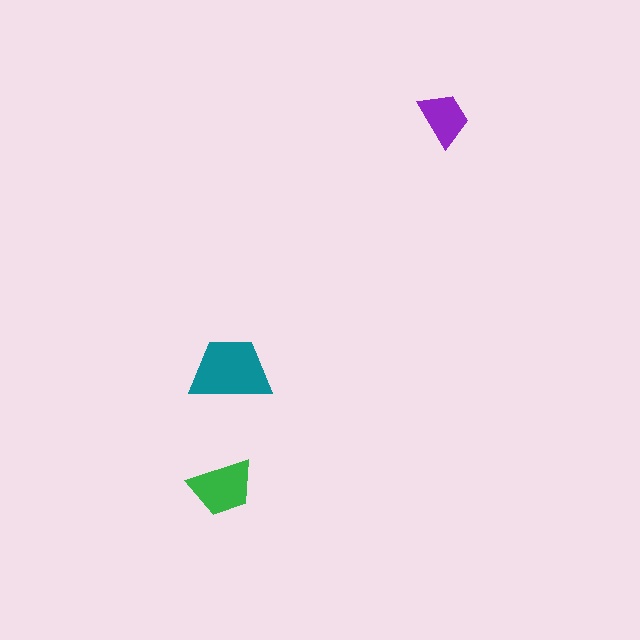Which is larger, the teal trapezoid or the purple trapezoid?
The teal one.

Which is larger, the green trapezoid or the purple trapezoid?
The green one.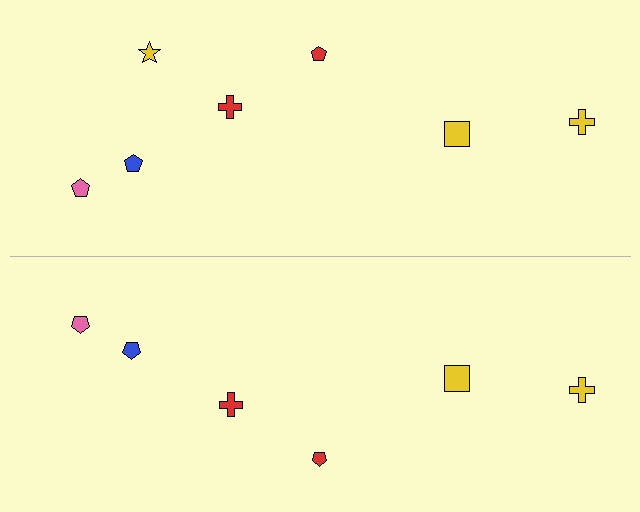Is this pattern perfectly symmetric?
No, the pattern is not perfectly symmetric. A yellow star is missing from the bottom side.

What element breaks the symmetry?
A yellow star is missing from the bottom side.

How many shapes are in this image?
There are 13 shapes in this image.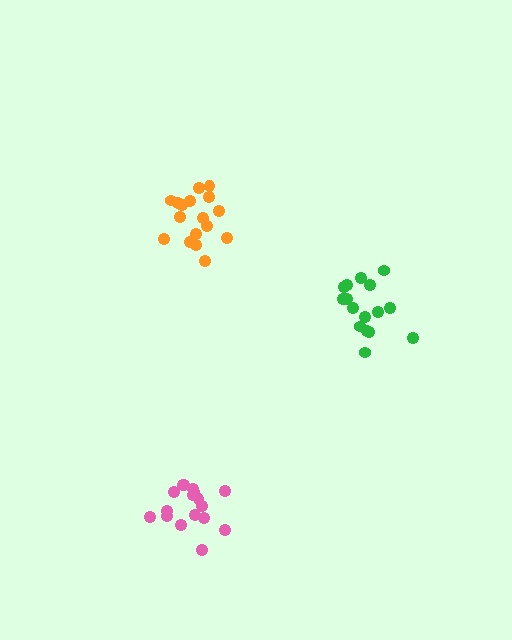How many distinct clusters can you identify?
There are 3 distinct clusters.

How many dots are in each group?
Group 1: 17 dots, Group 2: 16 dots, Group 3: 17 dots (50 total).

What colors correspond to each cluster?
The clusters are colored: orange, green, pink.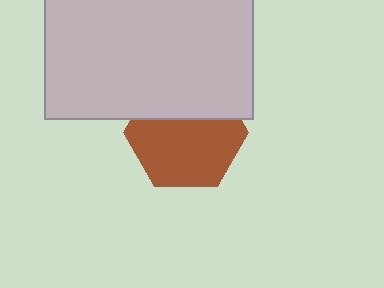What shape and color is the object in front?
The object in front is a light gray rectangle.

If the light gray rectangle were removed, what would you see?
You would see the complete brown hexagon.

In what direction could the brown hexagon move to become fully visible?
The brown hexagon could move down. That would shift it out from behind the light gray rectangle entirely.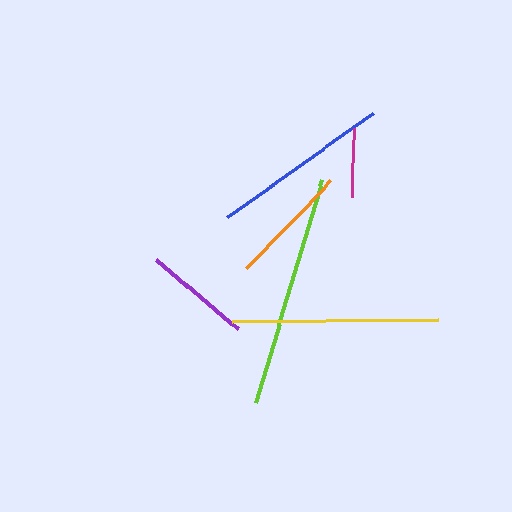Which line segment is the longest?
The lime line is the longest at approximately 233 pixels.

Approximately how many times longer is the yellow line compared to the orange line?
The yellow line is approximately 1.7 times the length of the orange line.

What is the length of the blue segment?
The blue segment is approximately 180 pixels long.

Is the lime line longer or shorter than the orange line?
The lime line is longer than the orange line.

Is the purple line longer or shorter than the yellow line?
The yellow line is longer than the purple line.